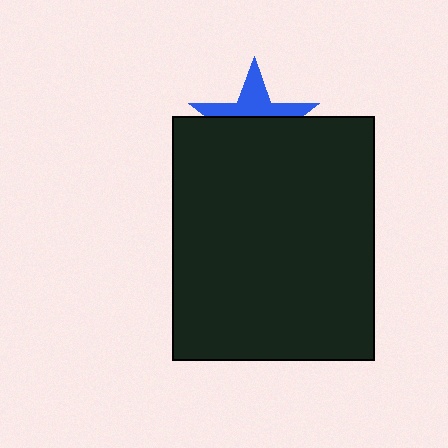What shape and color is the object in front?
The object in front is a black rectangle.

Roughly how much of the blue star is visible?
A small part of it is visible (roughly 39%).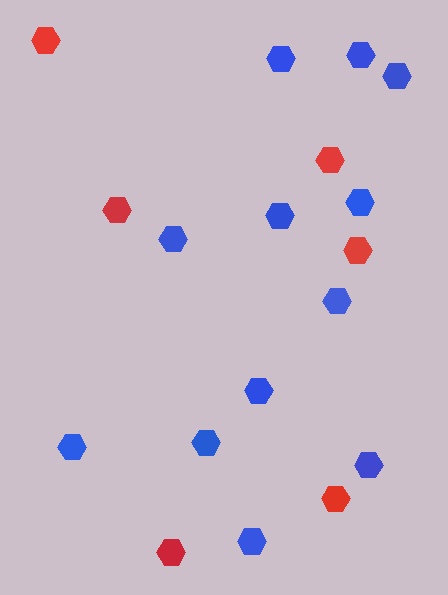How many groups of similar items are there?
There are 2 groups: one group of blue hexagons (12) and one group of red hexagons (6).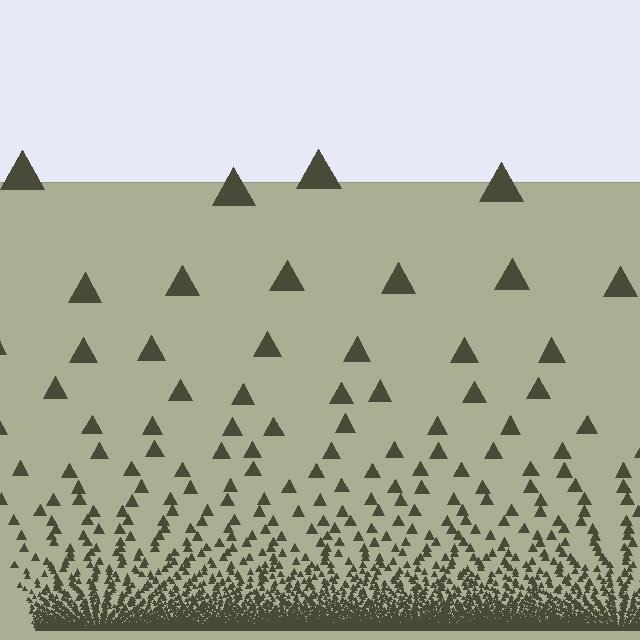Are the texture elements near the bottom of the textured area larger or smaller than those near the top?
Smaller. The gradient is inverted — elements near the bottom are smaller and denser.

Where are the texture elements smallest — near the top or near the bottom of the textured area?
Near the bottom.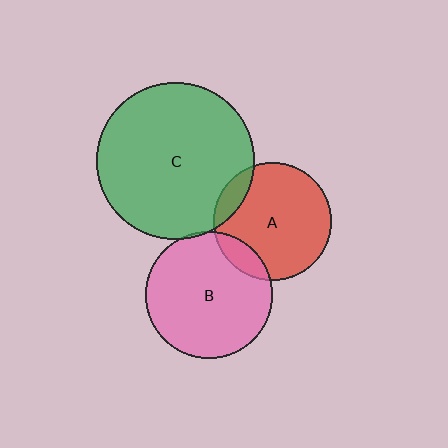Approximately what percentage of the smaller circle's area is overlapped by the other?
Approximately 5%.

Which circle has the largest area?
Circle C (green).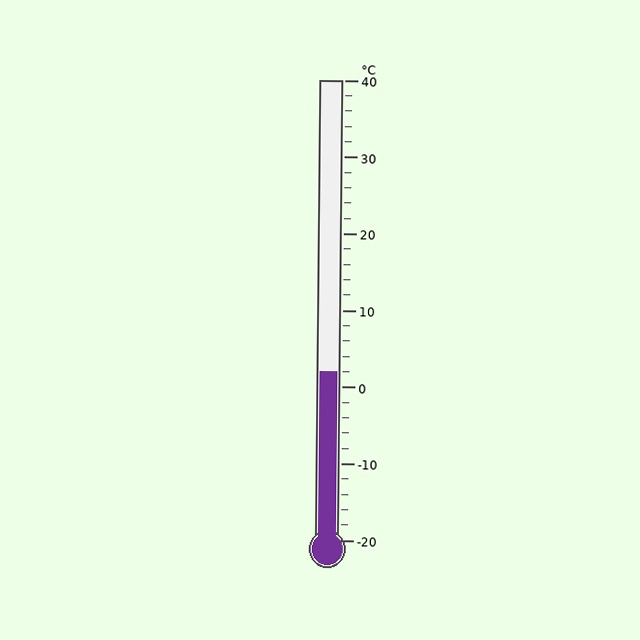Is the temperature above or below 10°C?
The temperature is below 10°C.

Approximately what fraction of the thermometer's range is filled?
The thermometer is filled to approximately 35% of its range.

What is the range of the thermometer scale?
The thermometer scale ranges from -20°C to 40°C.